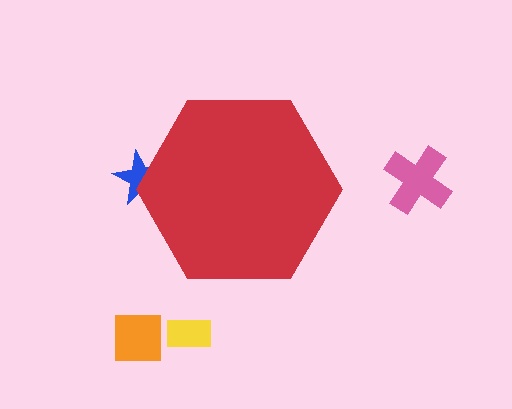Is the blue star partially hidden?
Yes, the blue star is partially hidden behind the red hexagon.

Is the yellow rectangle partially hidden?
No, the yellow rectangle is fully visible.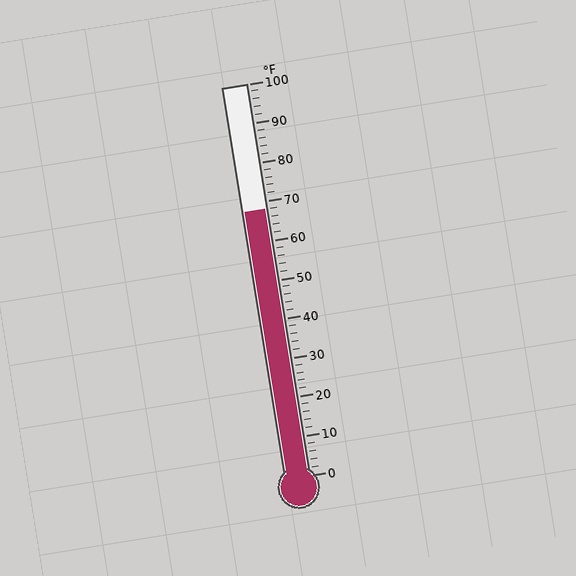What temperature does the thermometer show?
The thermometer shows approximately 68°F.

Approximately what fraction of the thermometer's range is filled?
The thermometer is filled to approximately 70% of its range.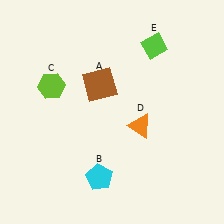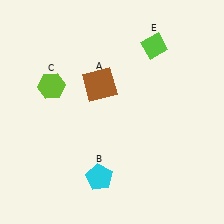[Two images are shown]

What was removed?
The orange triangle (D) was removed in Image 2.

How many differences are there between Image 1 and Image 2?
There is 1 difference between the two images.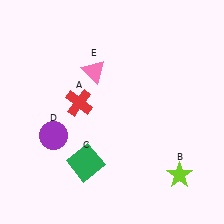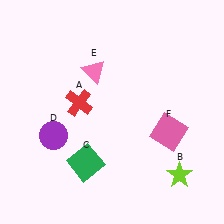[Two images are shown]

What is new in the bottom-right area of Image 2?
A pink square (F) was added in the bottom-right area of Image 2.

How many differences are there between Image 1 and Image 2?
There is 1 difference between the two images.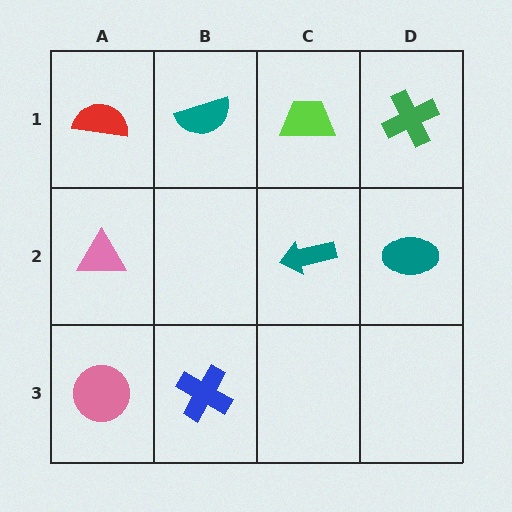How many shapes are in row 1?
4 shapes.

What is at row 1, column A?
A red semicircle.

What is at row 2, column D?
A teal ellipse.